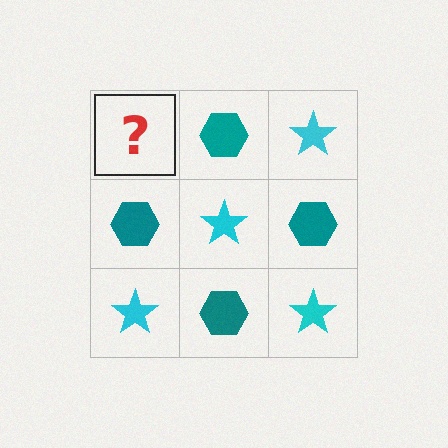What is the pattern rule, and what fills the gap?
The rule is that it alternates cyan star and teal hexagon in a checkerboard pattern. The gap should be filled with a cyan star.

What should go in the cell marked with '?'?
The missing cell should contain a cyan star.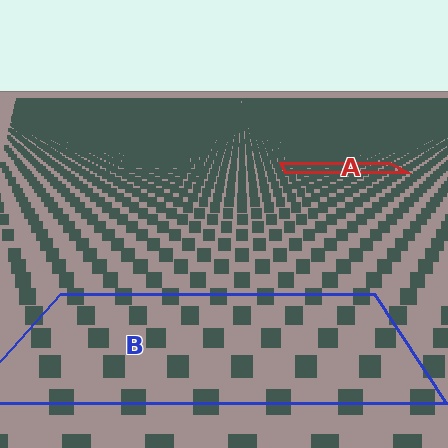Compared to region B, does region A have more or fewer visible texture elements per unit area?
Region A has more texture elements per unit area — they are packed more densely because it is farther away.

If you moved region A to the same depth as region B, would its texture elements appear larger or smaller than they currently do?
They would appear larger. At a closer depth, the same texture elements are projected at a bigger on-screen size.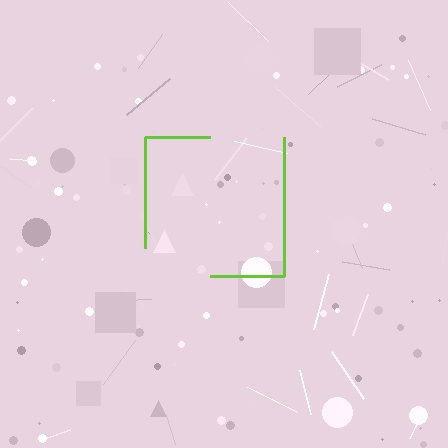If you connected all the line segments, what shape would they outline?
They would outline a square.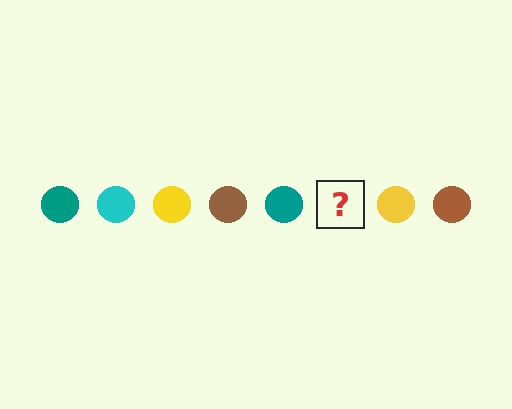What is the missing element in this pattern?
The missing element is a cyan circle.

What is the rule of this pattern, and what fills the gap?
The rule is that the pattern cycles through teal, cyan, yellow, brown circles. The gap should be filled with a cyan circle.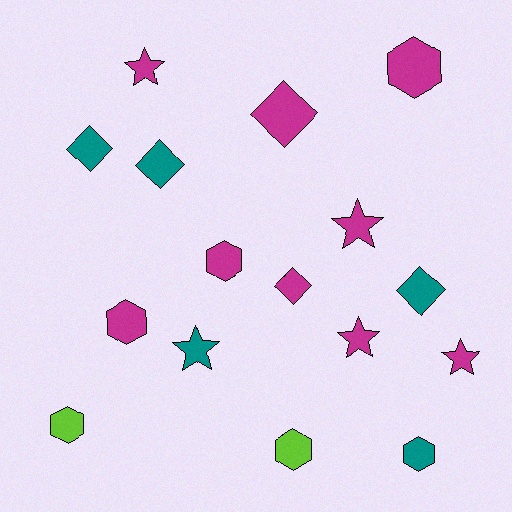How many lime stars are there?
There are no lime stars.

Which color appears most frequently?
Magenta, with 9 objects.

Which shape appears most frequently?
Hexagon, with 6 objects.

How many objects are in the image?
There are 16 objects.